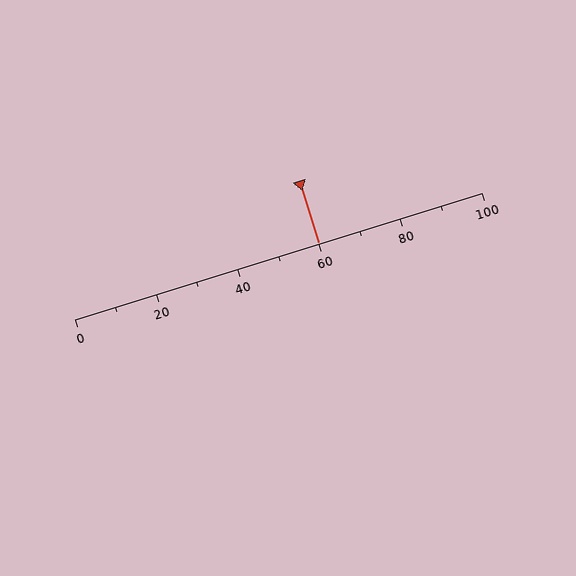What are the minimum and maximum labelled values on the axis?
The axis runs from 0 to 100.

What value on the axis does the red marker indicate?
The marker indicates approximately 60.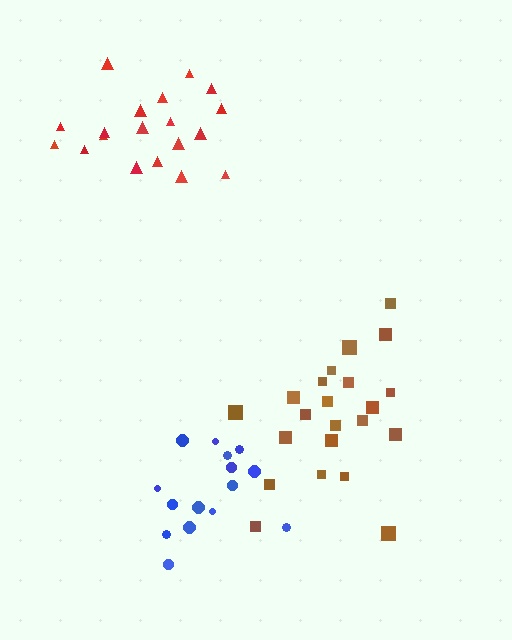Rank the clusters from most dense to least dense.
red, blue, brown.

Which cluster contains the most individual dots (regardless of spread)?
Brown (22).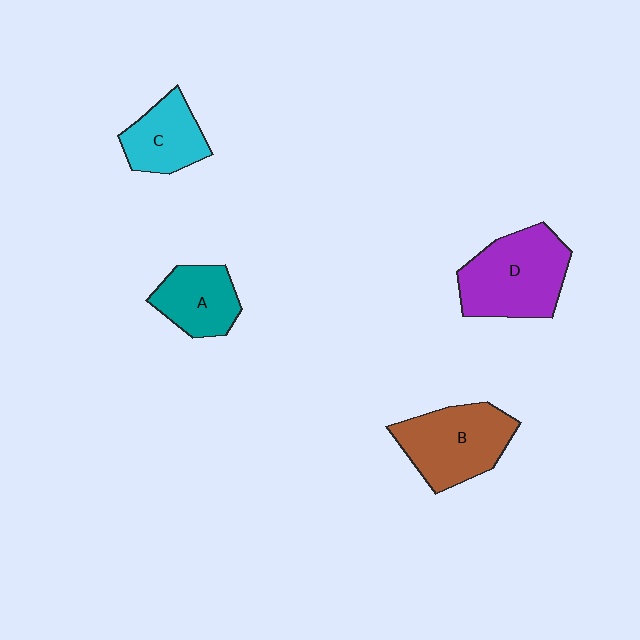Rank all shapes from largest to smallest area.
From largest to smallest: D (purple), B (brown), A (teal), C (cyan).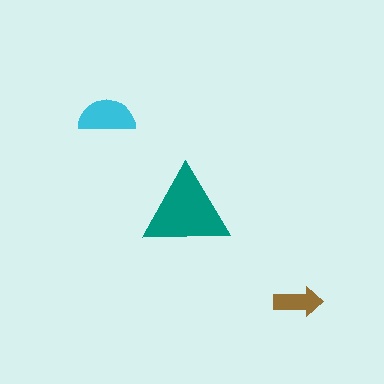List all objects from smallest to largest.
The brown arrow, the cyan semicircle, the teal triangle.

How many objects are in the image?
There are 3 objects in the image.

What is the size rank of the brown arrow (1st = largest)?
3rd.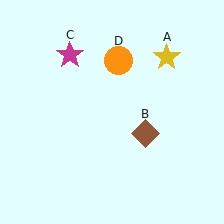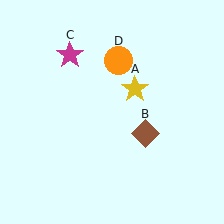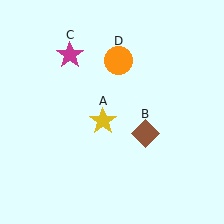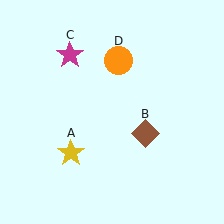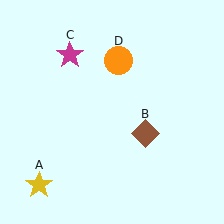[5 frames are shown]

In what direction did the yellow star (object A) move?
The yellow star (object A) moved down and to the left.